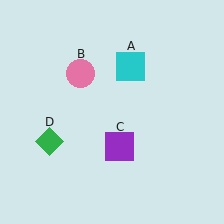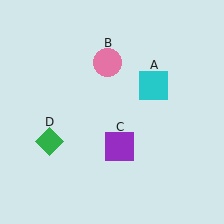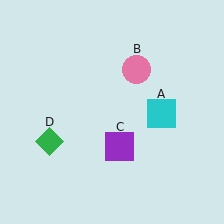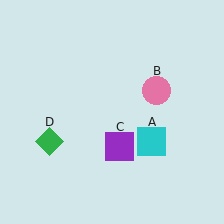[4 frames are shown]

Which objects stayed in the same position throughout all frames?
Purple square (object C) and green diamond (object D) remained stationary.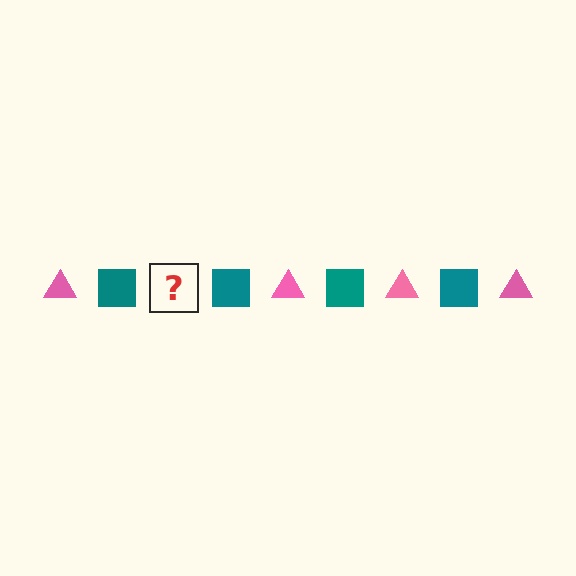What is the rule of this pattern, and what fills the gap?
The rule is that the pattern alternates between pink triangle and teal square. The gap should be filled with a pink triangle.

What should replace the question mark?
The question mark should be replaced with a pink triangle.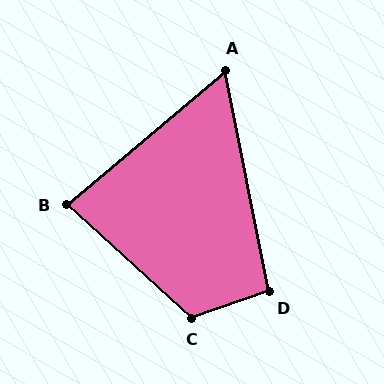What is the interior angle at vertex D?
Approximately 98 degrees (obtuse).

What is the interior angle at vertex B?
Approximately 82 degrees (acute).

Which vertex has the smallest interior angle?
A, at approximately 61 degrees.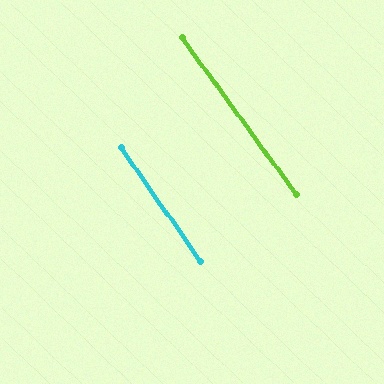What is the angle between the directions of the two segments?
Approximately 1 degree.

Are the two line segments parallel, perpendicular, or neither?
Parallel — their directions differ by only 1.1°.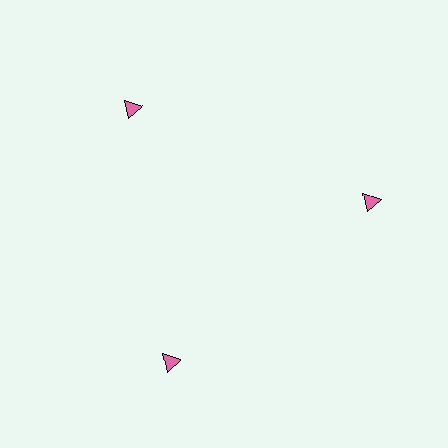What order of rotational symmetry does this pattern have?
This pattern has 3-fold rotational symmetry.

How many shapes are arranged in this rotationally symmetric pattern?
There are 3 shapes, arranged in 3 groups of 1.